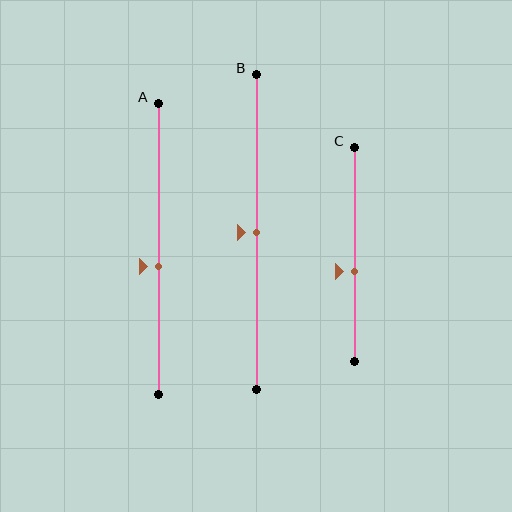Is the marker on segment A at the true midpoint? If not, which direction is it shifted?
No, the marker on segment A is shifted downward by about 6% of the segment length.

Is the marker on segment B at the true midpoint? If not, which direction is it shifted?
Yes, the marker on segment B is at the true midpoint.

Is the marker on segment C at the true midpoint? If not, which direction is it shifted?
No, the marker on segment C is shifted downward by about 8% of the segment length.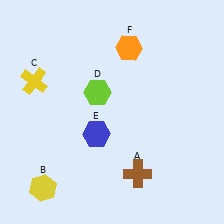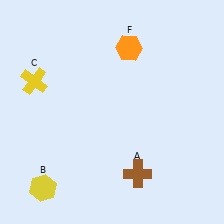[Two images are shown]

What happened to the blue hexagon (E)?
The blue hexagon (E) was removed in Image 2. It was in the bottom-left area of Image 1.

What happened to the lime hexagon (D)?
The lime hexagon (D) was removed in Image 2. It was in the top-left area of Image 1.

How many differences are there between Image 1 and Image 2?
There are 2 differences between the two images.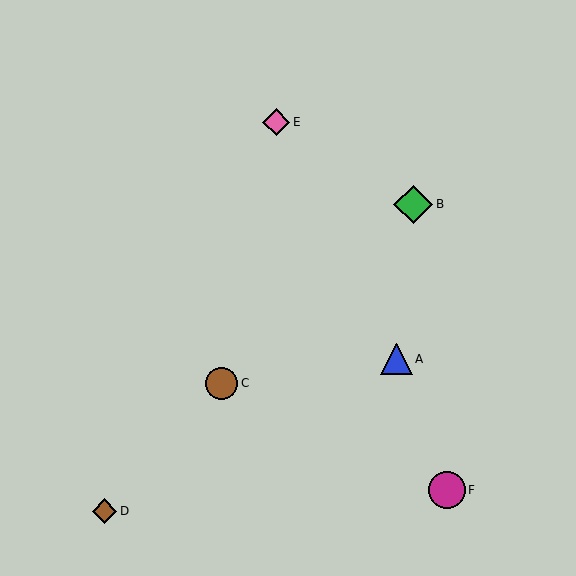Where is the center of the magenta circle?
The center of the magenta circle is at (447, 490).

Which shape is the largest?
The green diamond (labeled B) is the largest.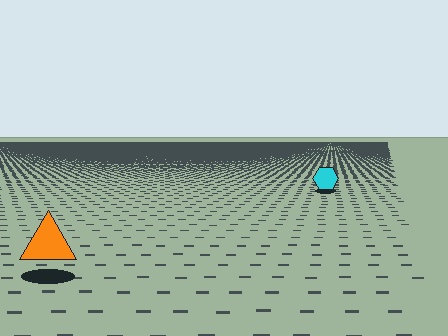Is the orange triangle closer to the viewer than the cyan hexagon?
Yes. The orange triangle is closer — you can tell from the texture gradient: the ground texture is coarser near it.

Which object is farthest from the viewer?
The cyan hexagon is farthest from the viewer. It appears smaller and the ground texture around it is denser.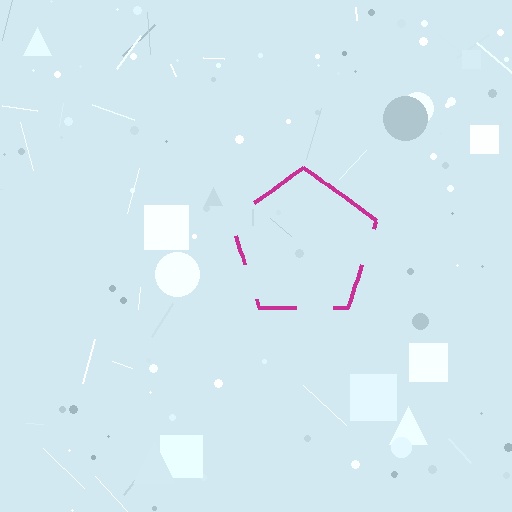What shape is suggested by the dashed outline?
The dashed outline suggests a pentagon.